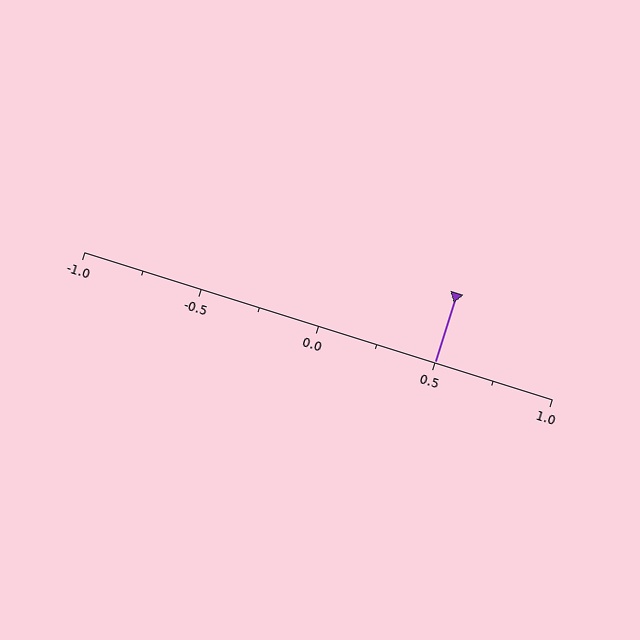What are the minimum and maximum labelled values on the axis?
The axis runs from -1.0 to 1.0.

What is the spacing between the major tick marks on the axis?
The major ticks are spaced 0.5 apart.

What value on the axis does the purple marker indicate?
The marker indicates approximately 0.5.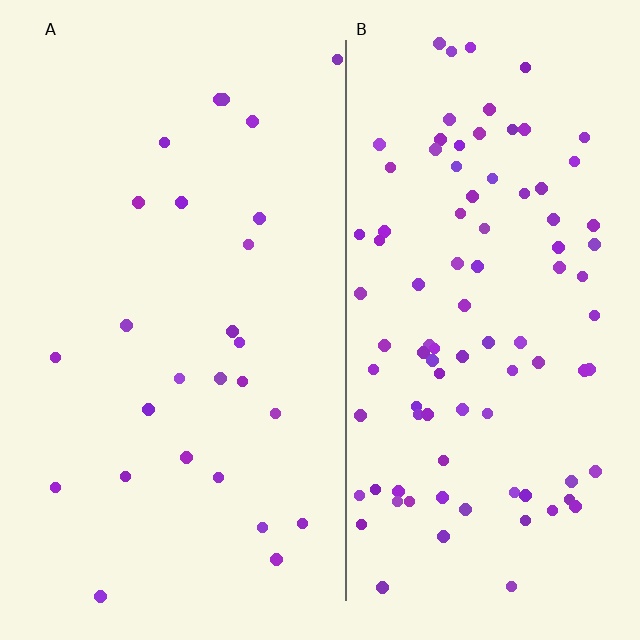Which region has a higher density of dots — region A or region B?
B (the right).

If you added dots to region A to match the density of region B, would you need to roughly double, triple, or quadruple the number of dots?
Approximately quadruple.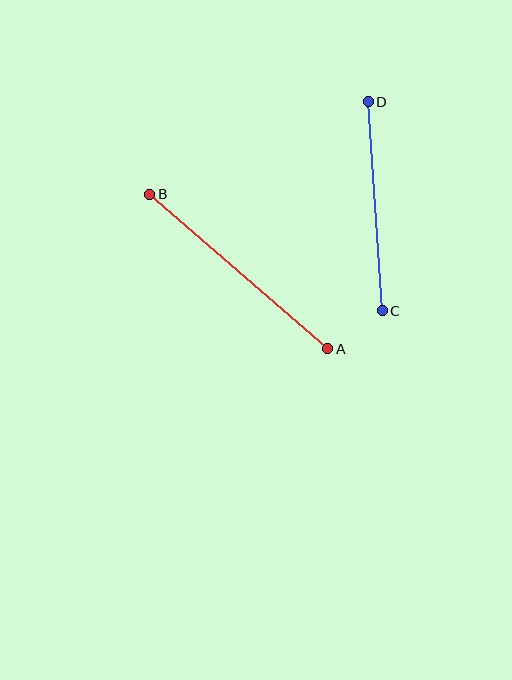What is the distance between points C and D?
The distance is approximately 210 pixels.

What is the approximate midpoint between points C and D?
The midpoint is at approximately (375, 206) pixels.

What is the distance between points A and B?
The distance is approximately 236 pixels.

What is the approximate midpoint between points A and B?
The midpoint is at approximately (239, 272) pixels.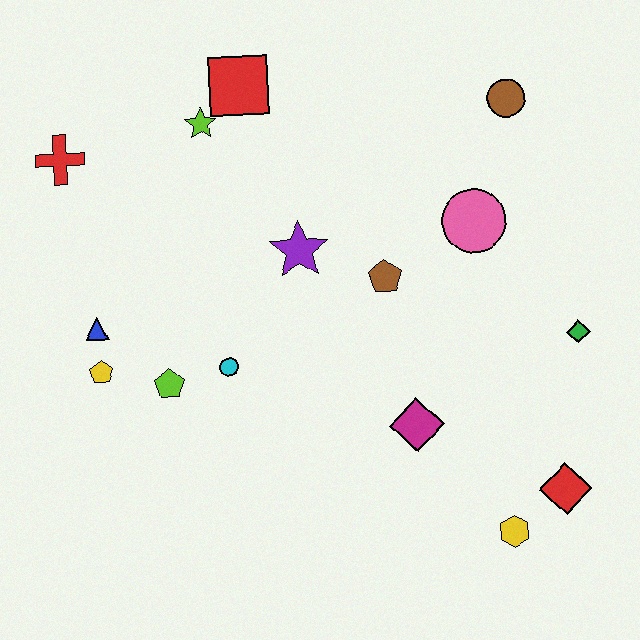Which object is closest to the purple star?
The brown pentagon is closest to the purple star.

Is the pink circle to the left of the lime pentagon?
No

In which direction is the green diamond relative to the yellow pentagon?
The green diamond is to the right of the yellow pentagon.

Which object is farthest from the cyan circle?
The brown circle is farthest from the cyan circle.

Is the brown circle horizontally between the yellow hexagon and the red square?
No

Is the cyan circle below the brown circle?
Yes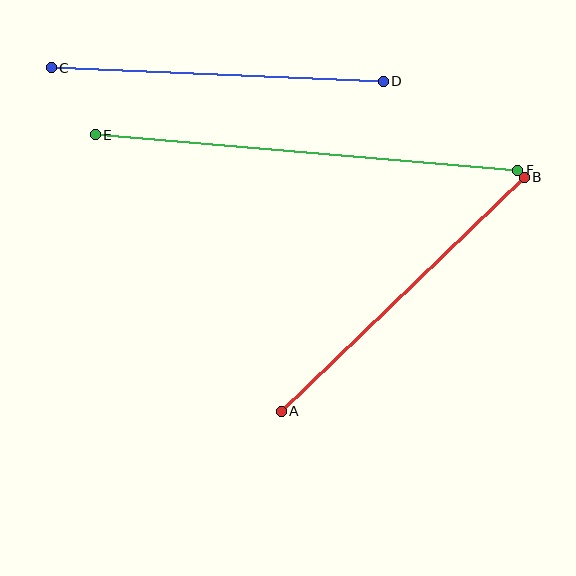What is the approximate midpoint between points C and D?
The midpoint is at approximately (217, 75) pixels.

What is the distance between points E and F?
The distance is approximately 424 pixels.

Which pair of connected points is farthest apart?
Points E and F are farthest apart.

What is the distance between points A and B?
The distance is approximately 337 pixels.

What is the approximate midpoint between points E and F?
The midpoint is at approximately (306, 152) pixels.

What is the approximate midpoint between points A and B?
The midpoint is at approximately (403, 294) pixels.